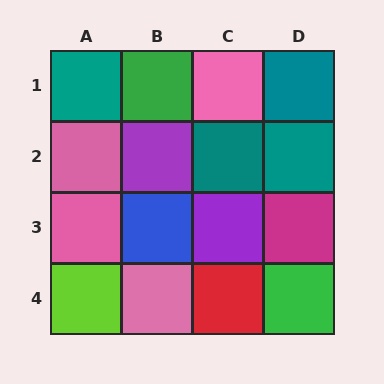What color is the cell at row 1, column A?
Teal.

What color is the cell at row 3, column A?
Pink.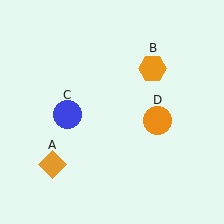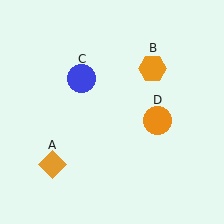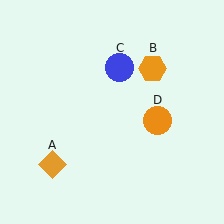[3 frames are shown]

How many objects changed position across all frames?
1 object changed position: blue circle (object C).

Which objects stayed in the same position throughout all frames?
Orange diamond (object A) and orange hexagon (object B) and orange circle (object D) remained stationary.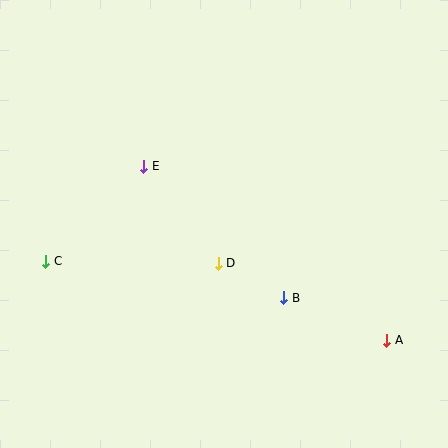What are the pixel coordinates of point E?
Point E is at (144, 166).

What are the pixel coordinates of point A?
Point A is at (387, 340).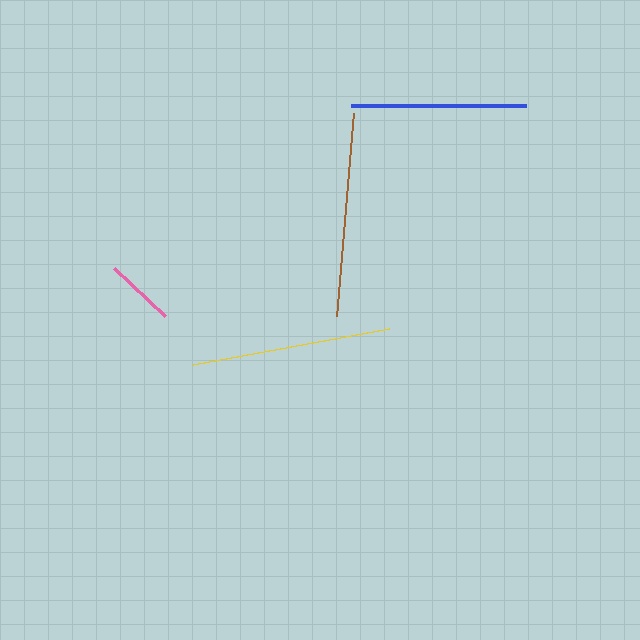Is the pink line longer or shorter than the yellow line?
The yellow line is longer than the pink line.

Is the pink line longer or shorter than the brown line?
The brown line is longer than the pink line.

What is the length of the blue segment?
The blue segment is approximately 175 pixels long.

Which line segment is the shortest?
The pink line is the shortest at approximately 70 pixels.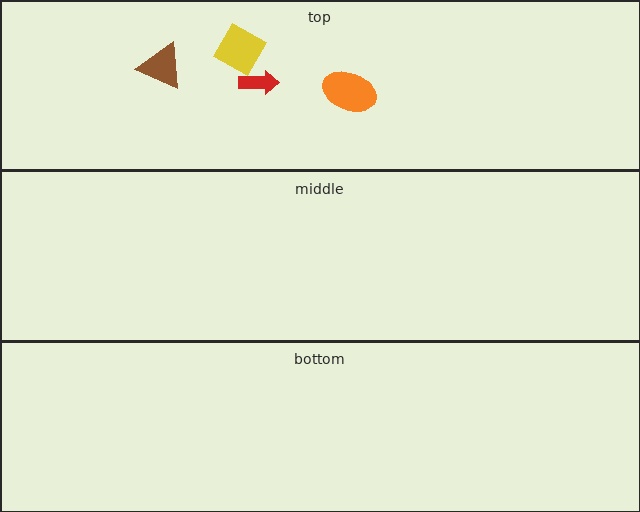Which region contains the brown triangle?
The top region.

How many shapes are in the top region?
4.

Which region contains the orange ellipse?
The top region.